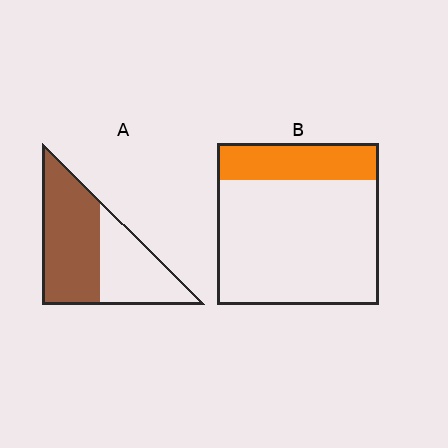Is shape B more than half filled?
No.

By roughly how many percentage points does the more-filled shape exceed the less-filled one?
By roughly 35 percentage points (A over B).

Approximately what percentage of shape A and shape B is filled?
A is approximately 60% and B is approximately 25%.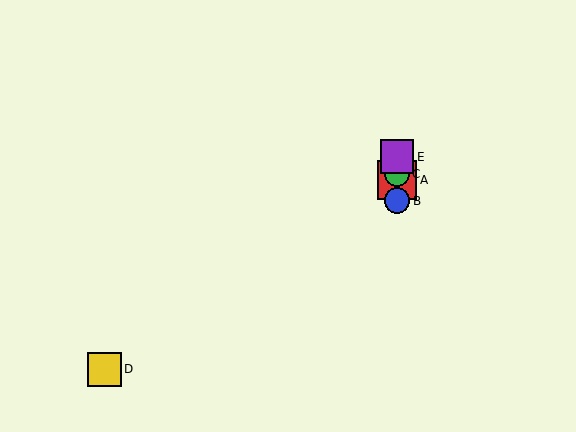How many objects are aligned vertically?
4 objects (A, B, C, E) are aligned vertically.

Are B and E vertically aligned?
Yes, both are at x≈397.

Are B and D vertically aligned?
No, B is at x≈397 and D is at x≈104.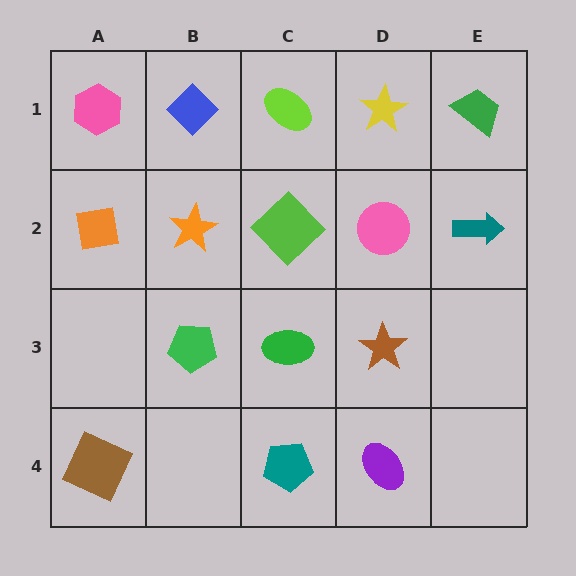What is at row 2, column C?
A lime diamond.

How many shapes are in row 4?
3 shapes.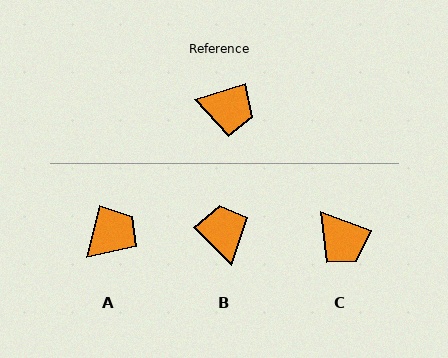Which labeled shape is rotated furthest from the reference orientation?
B, about 118 degrees away.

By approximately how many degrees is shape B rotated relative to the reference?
Approximately 118 degrees counter-clockwise.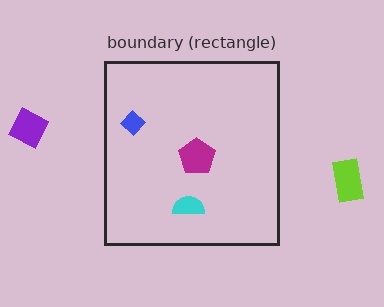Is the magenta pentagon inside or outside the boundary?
Inside.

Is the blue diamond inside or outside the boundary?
Inside.